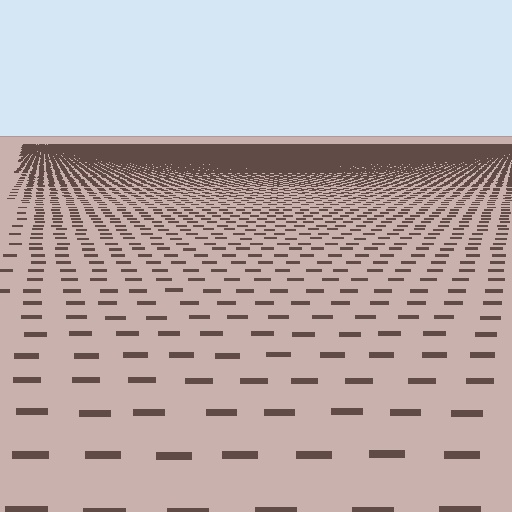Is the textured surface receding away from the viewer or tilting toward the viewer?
The surface is receding away from the viewer. Texture elements get smaller and denser toward the top.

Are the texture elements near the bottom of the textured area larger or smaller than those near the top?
Larger. Near the bottom, elements are closer to the viewer and appear at a bigger on-screen size.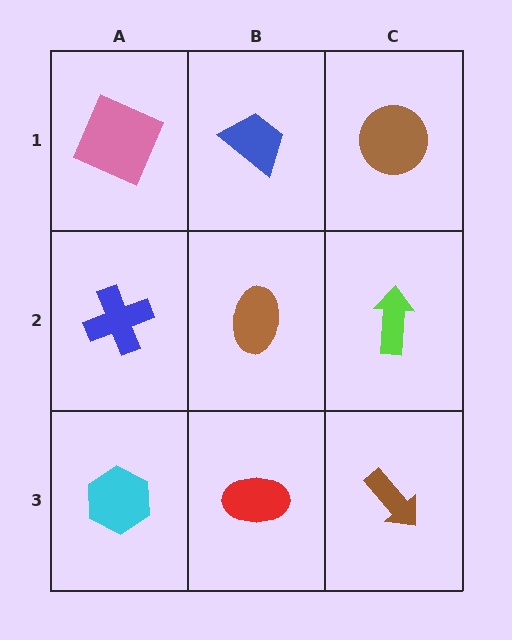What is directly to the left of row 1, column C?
A blue trapezoid.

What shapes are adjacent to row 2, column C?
A brown circle (row 1, column C), a brown arrow (row 3, column C), a brown ellipse (row 2, column B).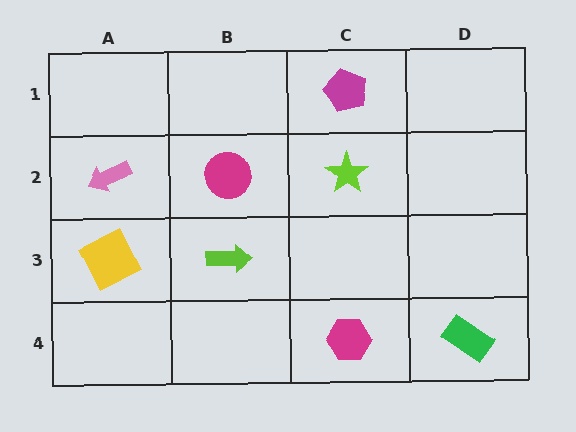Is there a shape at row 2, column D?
No, that cell is empty.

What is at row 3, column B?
A lime arrow.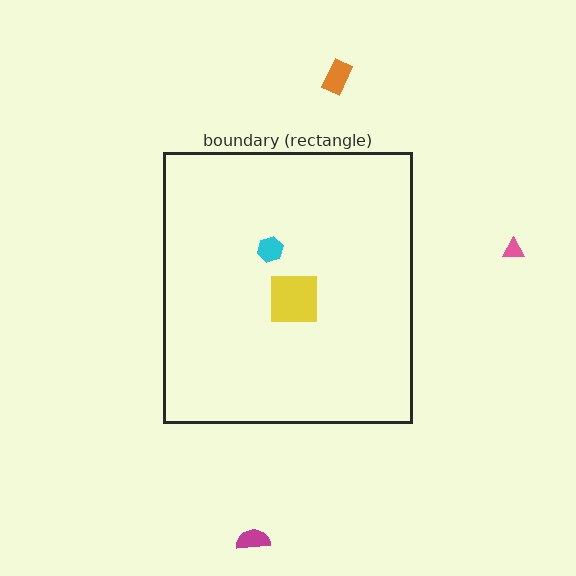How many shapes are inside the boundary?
2 inside, 3 outside.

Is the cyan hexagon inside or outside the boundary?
Inside.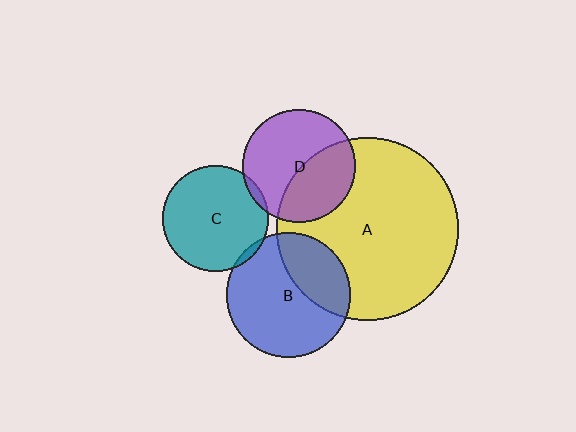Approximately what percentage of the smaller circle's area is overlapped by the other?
Approximately 30%.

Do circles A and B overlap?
Yes.